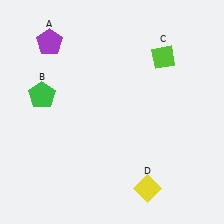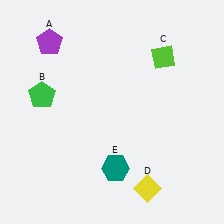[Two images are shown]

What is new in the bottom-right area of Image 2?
A teal hexagon (E) was added in the bottom-right area of Image 2.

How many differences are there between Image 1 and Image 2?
There is 1 difference between the two images.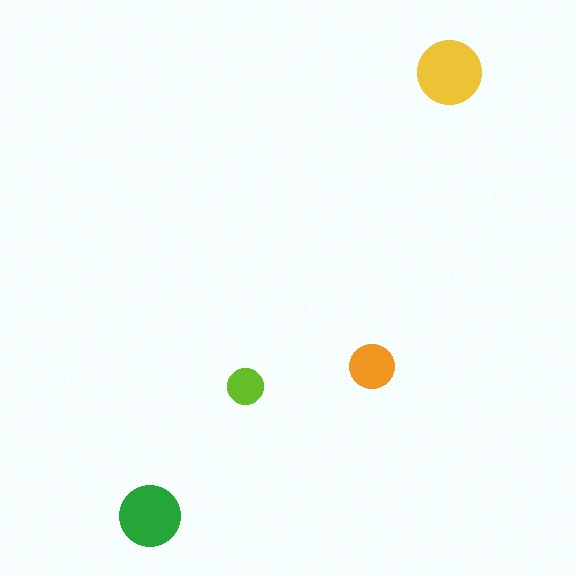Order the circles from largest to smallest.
the yellow one, the green one, the orange one, the lime one.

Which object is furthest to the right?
The yellow circle is rightmost.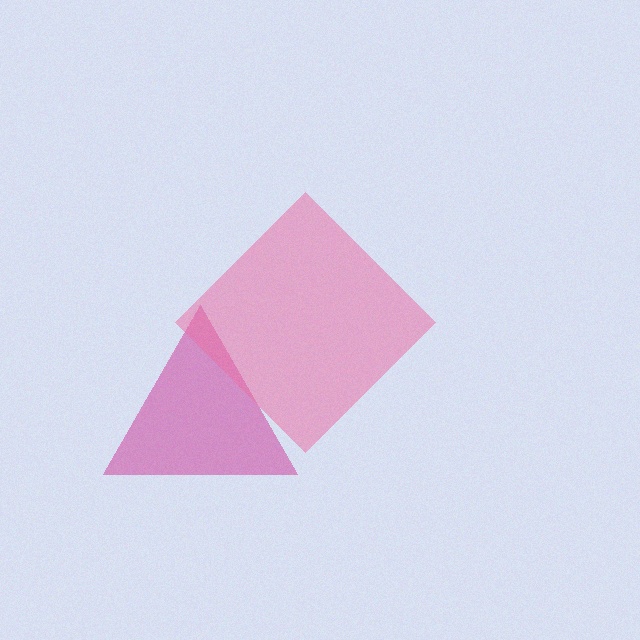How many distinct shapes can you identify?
There are 2 distinct shapes: a magenta triangle, a pink diamond.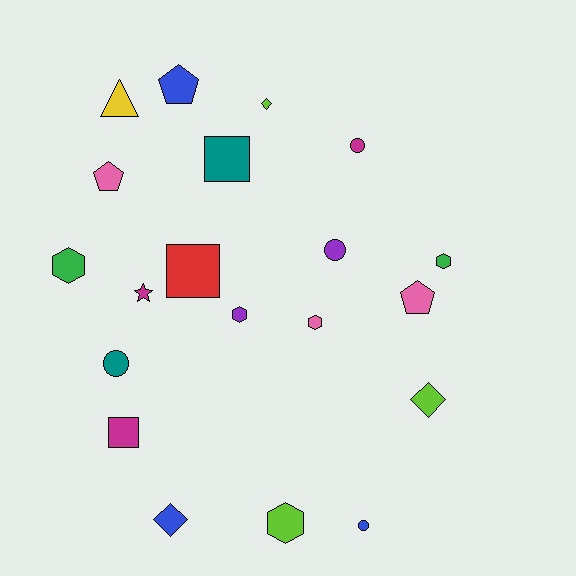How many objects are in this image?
There are 20 objects.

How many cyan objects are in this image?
There are no cyan objects.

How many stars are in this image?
There is 1 star.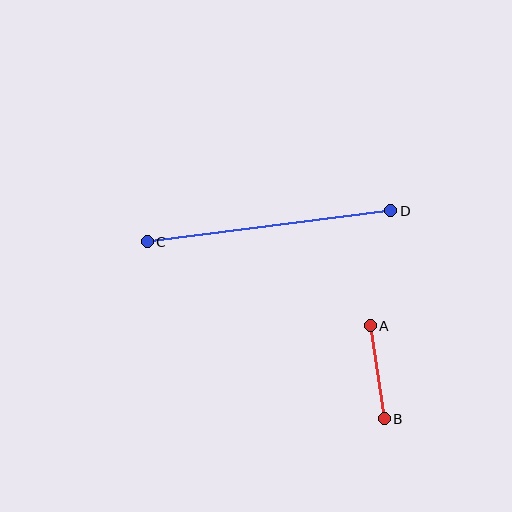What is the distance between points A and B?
The distance is approximately 94 pixels.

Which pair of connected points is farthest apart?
Points C and D are farthest apart.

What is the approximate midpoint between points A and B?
The midpoint is at approximately (377, 372) pixels.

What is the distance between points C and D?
The distance is approximately 245 pixels.